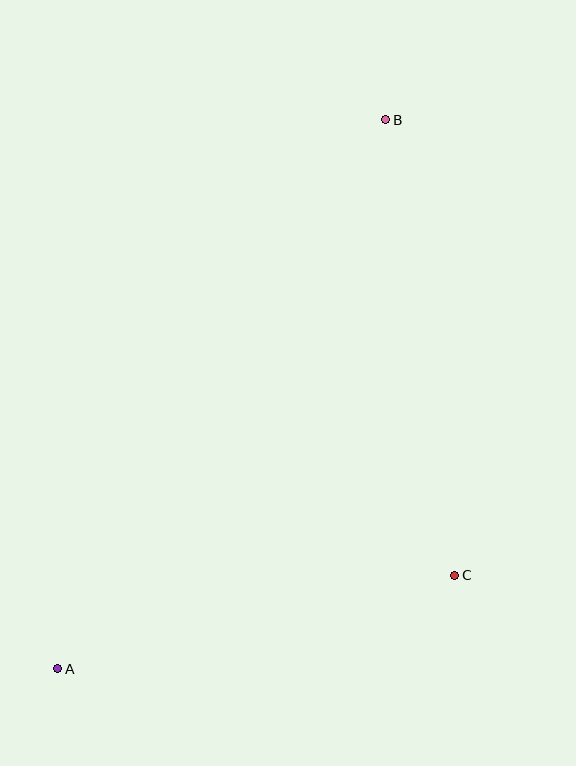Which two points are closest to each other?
Points A and C are closest to each other.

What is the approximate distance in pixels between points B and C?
The distance between B and C is approximately 461 pixels.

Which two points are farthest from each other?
Points A and B are farthest from each other.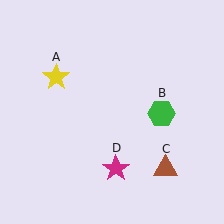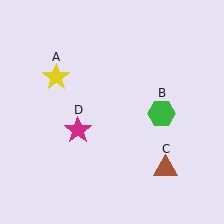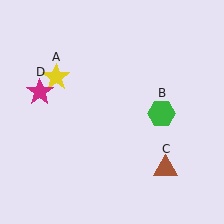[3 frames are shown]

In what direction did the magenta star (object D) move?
The magenta star (object D) moved up and to the left.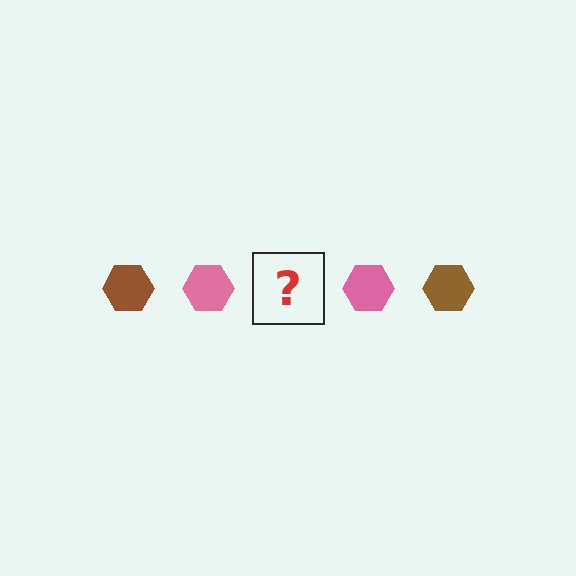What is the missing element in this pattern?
The missing element is a brown hexagon.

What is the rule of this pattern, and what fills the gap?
The rule is that the pattern cycles through brown, pink hexagons. The gap should be filled with a brown hexagon.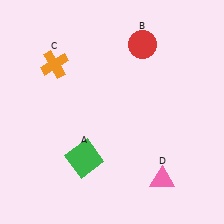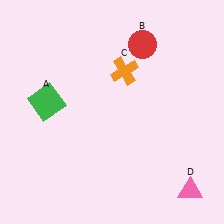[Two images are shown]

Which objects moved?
The objects that moved are: the green square (A), the orange cross (C), the pink triangle (D).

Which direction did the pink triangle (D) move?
The pink triangle (D) moved right.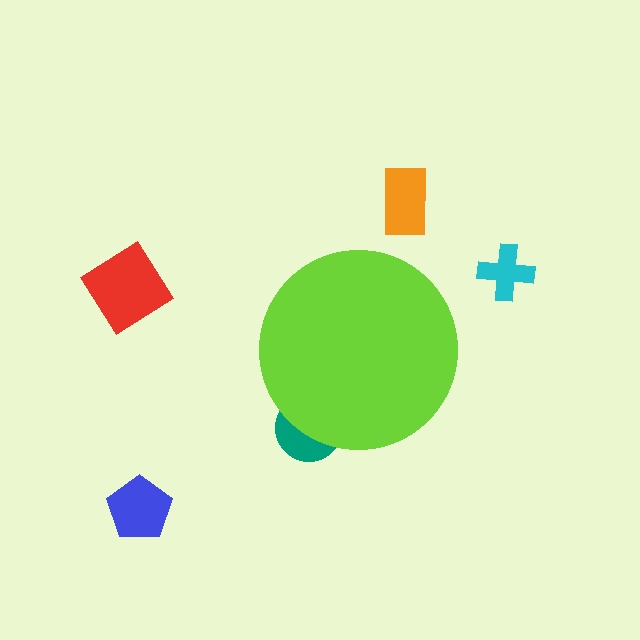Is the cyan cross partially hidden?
No, the cyan cross is fully visible.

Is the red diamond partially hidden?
No, the red diamond is fully visible.